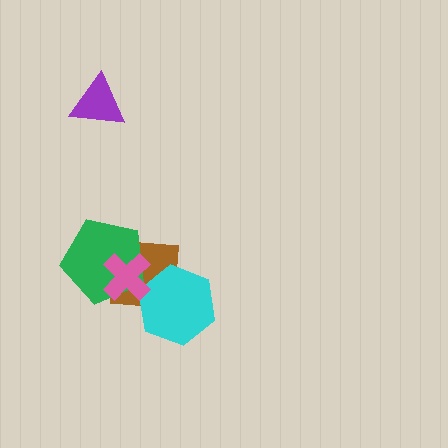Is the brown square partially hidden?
Yes, it is partially covered by another shape.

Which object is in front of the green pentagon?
The pink cross is in front of the green pentagon.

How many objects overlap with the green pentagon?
2 objects overlap with the green pentagon.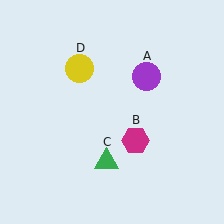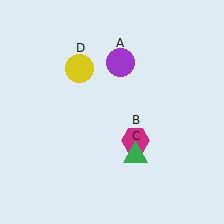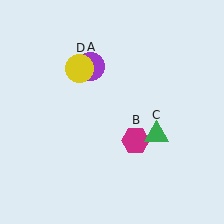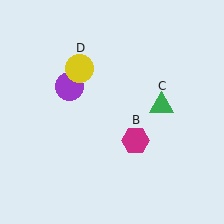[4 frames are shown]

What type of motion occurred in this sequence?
The purple circle (object A), green triangle (object C) rotated counterclockwise around the center of the scene.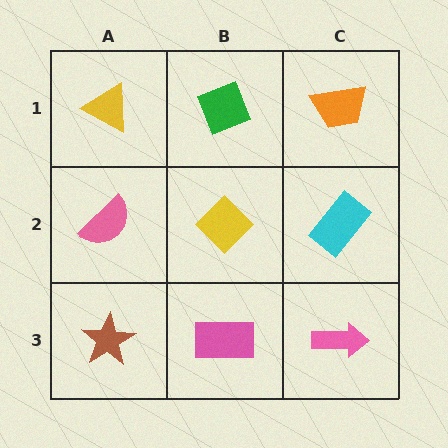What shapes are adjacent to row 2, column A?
A yellow triangle (row 1, column A), a brown star (row 3, column A), a yellow diamond (row 2, column B).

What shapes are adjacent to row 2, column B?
A green diamond (row 1, column B), a pink rectangle (row 3, column B), a pink semicircle (row 2, column A), a cyan rectangle (row 2, column C).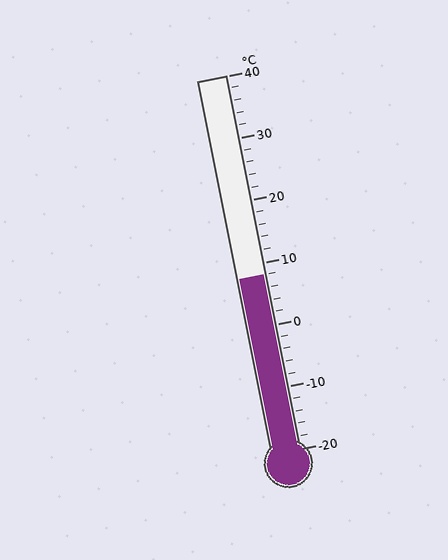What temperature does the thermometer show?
The thermometer shows approximately 8°C.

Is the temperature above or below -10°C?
The temperature is above -10°C.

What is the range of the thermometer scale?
The thermometer scale ranges from -20°C to 40°C.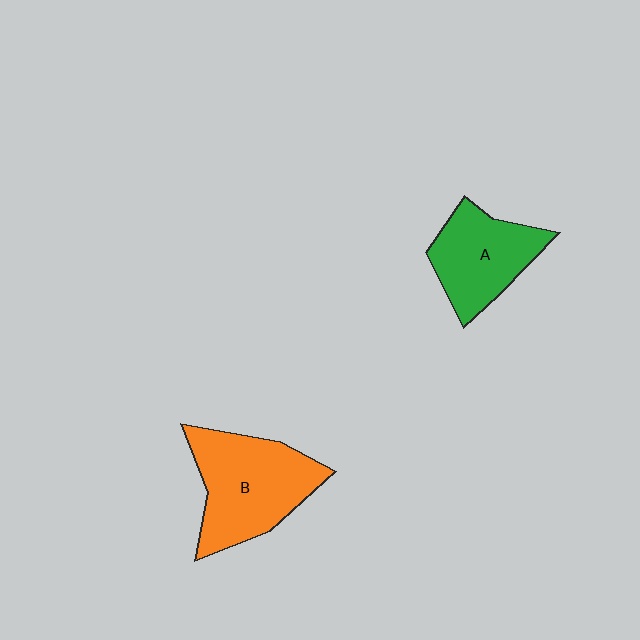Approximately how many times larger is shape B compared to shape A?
Approximately 1.3 times.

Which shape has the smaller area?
Shape A (green).